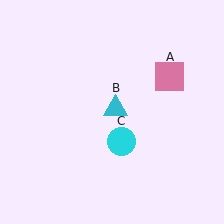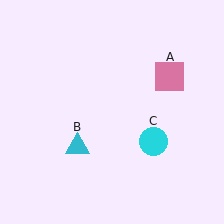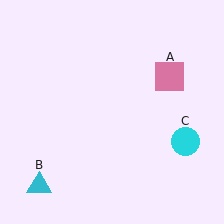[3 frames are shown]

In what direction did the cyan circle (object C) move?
The cyan circle (object C) moved right.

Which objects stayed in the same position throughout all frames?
Pink square (object A) remained stationary.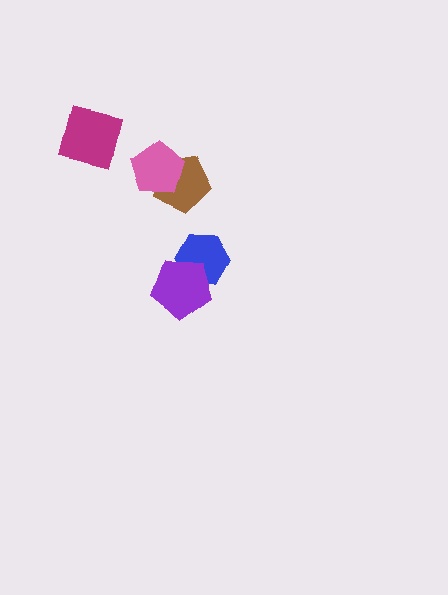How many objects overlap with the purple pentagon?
1 object overlaps with the purple pentagon.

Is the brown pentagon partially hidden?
Yes, it is partially covered by another shape.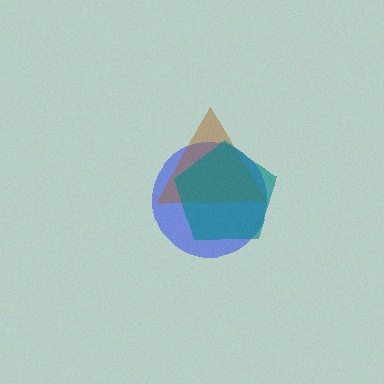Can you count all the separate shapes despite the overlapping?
Yes, there are 3 separate shapes.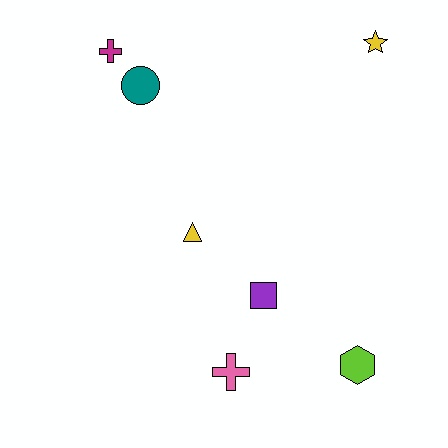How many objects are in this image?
There are 7 objects.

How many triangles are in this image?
There is 1 triangle.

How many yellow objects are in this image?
There are 2 yellow objects.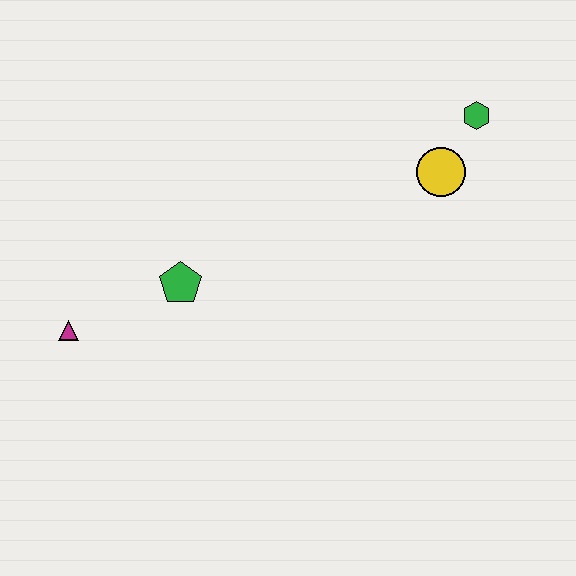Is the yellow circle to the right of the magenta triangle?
Yes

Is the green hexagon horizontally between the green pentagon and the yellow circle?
No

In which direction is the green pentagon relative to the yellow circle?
The green pentagon is to the left of the yellow circle.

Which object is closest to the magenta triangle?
The green pentagon is closest to the magenta triangle.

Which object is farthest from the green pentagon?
The green hexagon is farthest from the green pentagon.